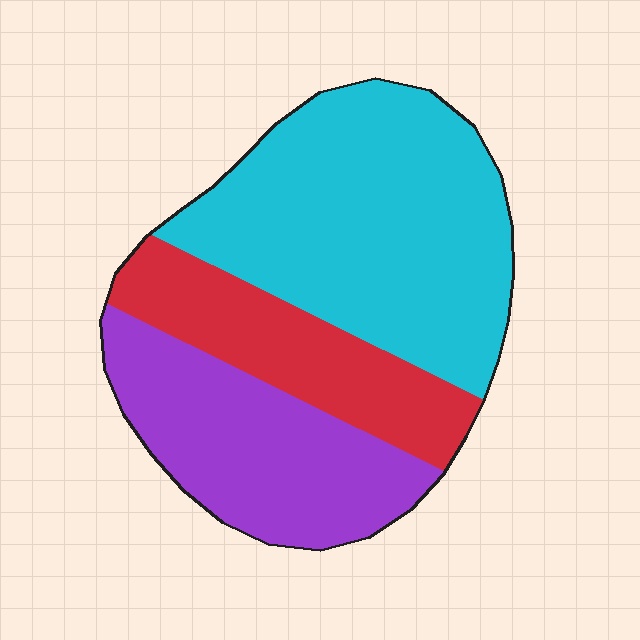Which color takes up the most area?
Cyan, at roughly 50%.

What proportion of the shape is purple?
Purple takes up about one third (1/3) of the shape.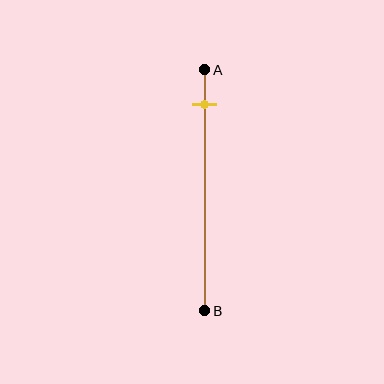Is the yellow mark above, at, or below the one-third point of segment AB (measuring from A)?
The yellow mark is above the one-third point of segment AB.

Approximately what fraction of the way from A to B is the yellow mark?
The yellow mark is approximately 15% of the way from A to B.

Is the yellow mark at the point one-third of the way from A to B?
No, the mark is at about 15% from A, not at the 33% one-third point.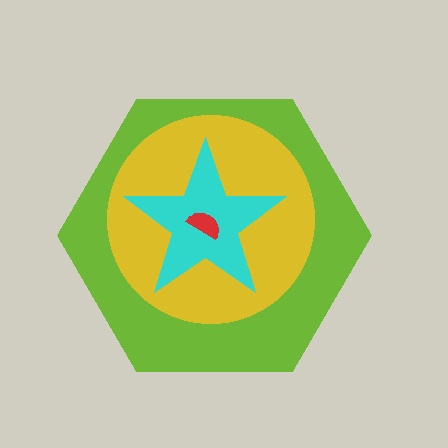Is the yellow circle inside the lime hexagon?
Yes.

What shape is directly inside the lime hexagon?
The yellow circle.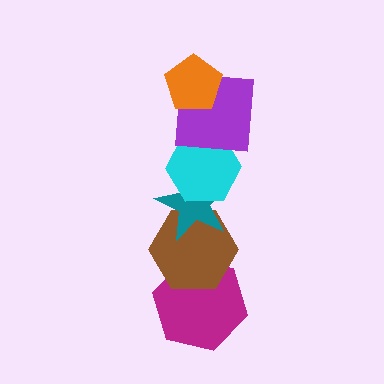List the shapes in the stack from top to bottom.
From top to bottom: the orange pentagon, the purple square, the cyan hexagon, the teal star, the brown hexagon, the magenta hexagon.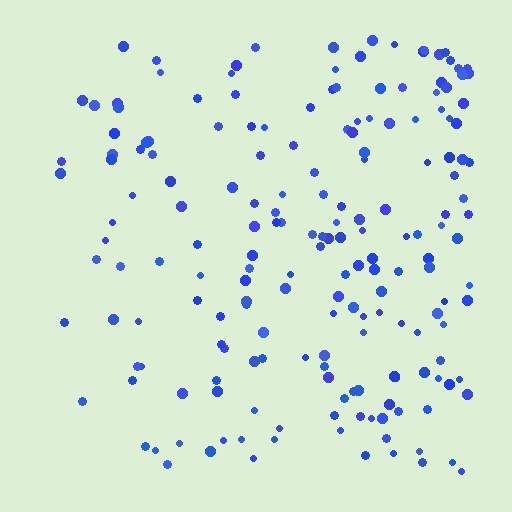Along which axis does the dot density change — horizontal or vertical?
Horizontal.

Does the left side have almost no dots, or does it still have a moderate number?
Still a moderate number, just noticeably fewer than the right.